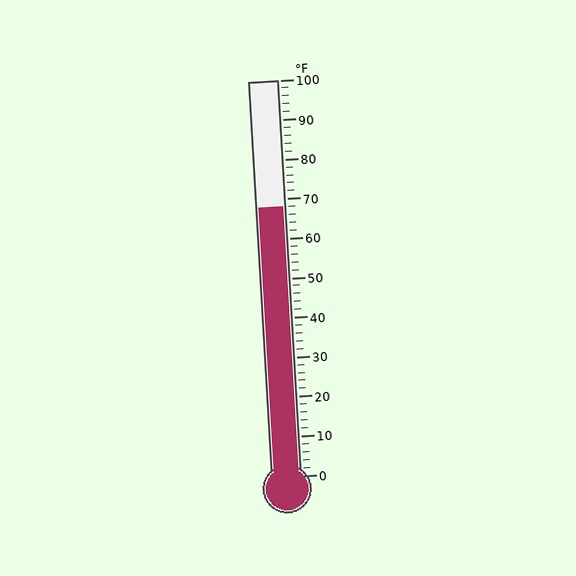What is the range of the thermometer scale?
The thermometer scale ranges from 0°F to 100°F.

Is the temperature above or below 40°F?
The temperature is above 40°F.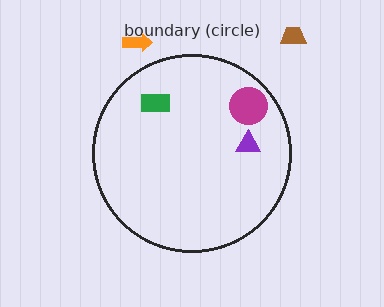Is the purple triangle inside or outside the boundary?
Inside.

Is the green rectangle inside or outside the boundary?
Inside.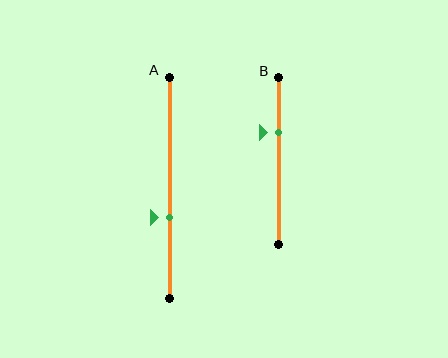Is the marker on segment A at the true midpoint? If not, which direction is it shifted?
No, the marker on segment A is shifted downward by about 14% of the segment length.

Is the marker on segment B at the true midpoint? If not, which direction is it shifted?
No, the marker on segment B is shifted upward by about 17% of the segment length.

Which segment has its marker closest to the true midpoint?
Segment A has its marker closest to the true midpoint.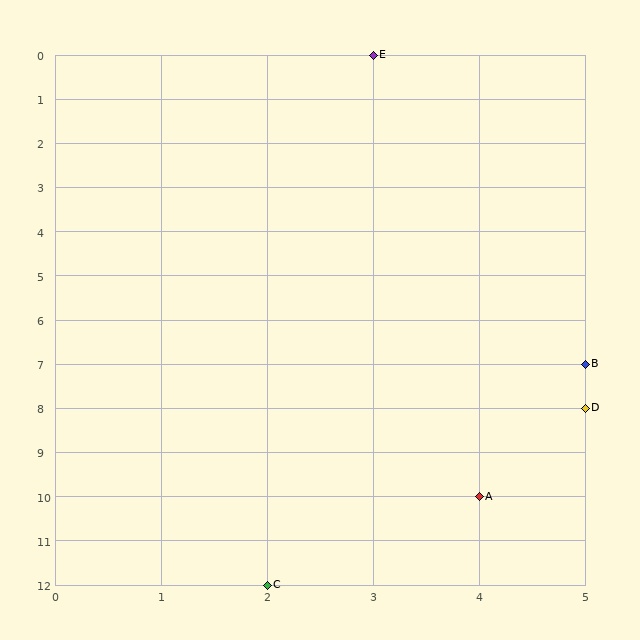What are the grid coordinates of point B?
Point B is at grid coordinates (5, 7).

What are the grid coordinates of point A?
Point A is at grid coordinates (4, 10).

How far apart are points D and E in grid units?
Points D and E are 2 columns and 8 rows apart (about 8.2 grid units diagonally).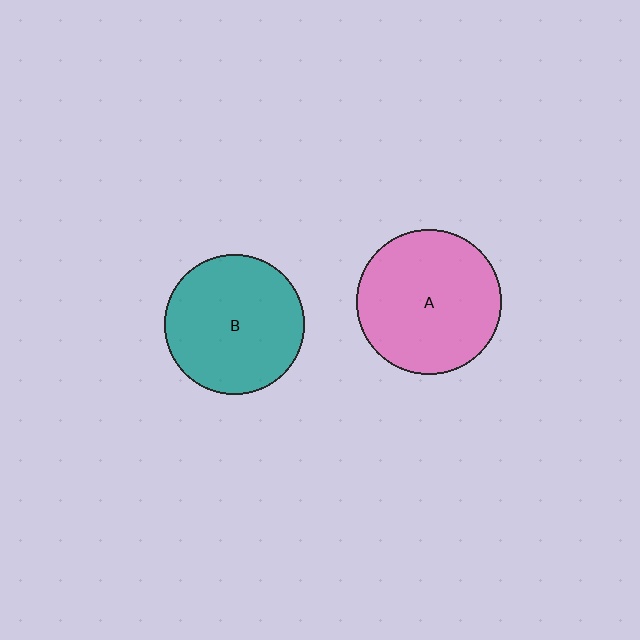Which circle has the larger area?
Circle A (pink).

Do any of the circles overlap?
No, none of the circles overlap.